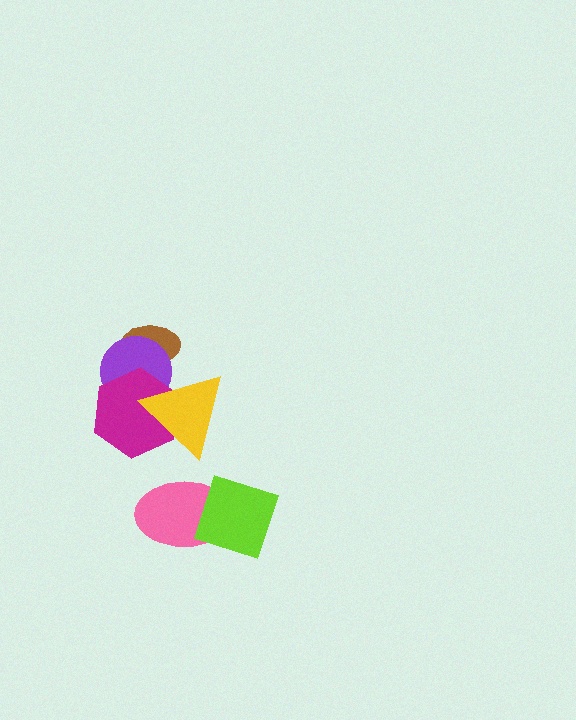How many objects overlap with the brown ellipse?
1 object overlaps with the brown ellipse.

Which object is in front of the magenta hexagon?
The yellow triangle is in front of the magenta hexagon.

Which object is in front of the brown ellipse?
The purple circle is in front of the brown ellipse.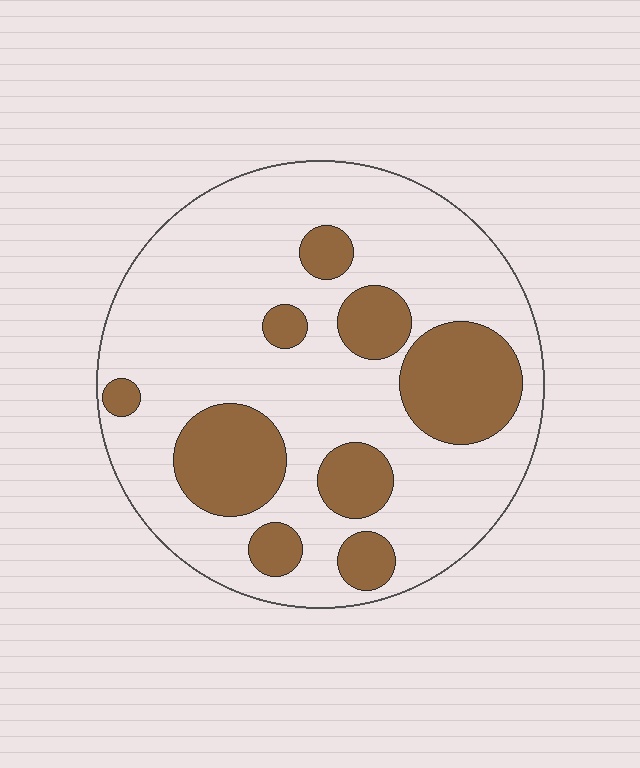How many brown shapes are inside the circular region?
9.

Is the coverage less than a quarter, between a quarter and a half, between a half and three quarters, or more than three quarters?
Between a quarter and a half.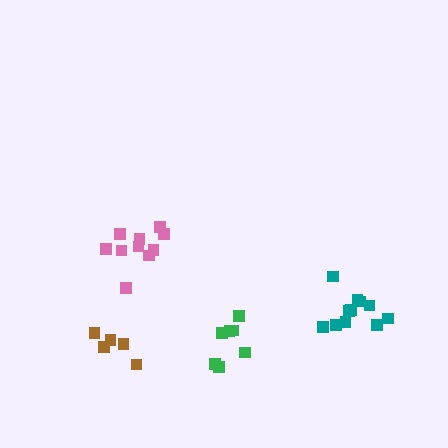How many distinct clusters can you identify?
There are 4 distinct clusters.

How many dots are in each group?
Group 1: 11 dots, Group 2: 5 dots, Group 3: 10 dots, Group 4: 7 dots (33 total).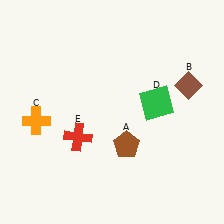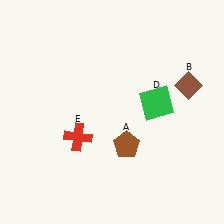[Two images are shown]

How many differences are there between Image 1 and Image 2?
There is 1 difference between the two images.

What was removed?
The orange cross (C) was removed in Image 2.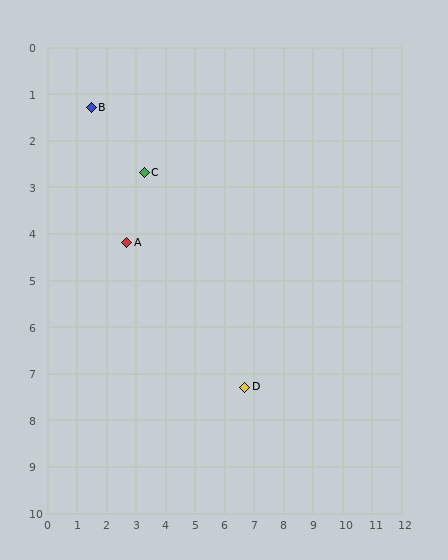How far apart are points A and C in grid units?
Points A and C are about 1.6 grid units apart.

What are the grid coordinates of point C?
Point C is at approximately (3.3, 2.7).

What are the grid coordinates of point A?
Point A is at approximately (2.7, 4.2).